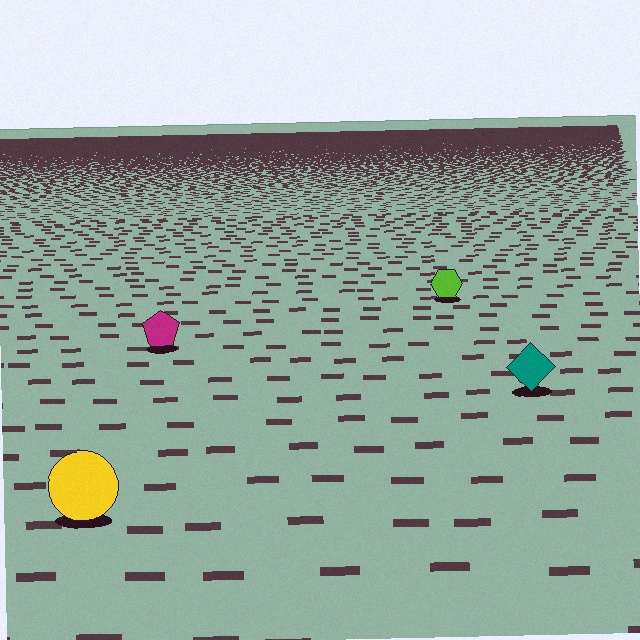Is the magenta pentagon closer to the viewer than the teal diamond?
No. The teal diamond is closer — you can tell from the texture gradient: the ground texture is coarser near it.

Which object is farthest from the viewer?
The lime hexagon is farthest from the viewer. It appears smaller and the ground texture around it is denser.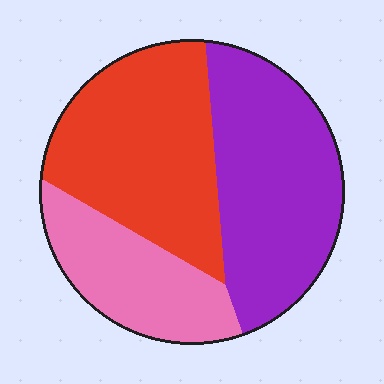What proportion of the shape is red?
Red takes up about three eighths (3/8) of the shape.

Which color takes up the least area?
Pink, at roughly 25%.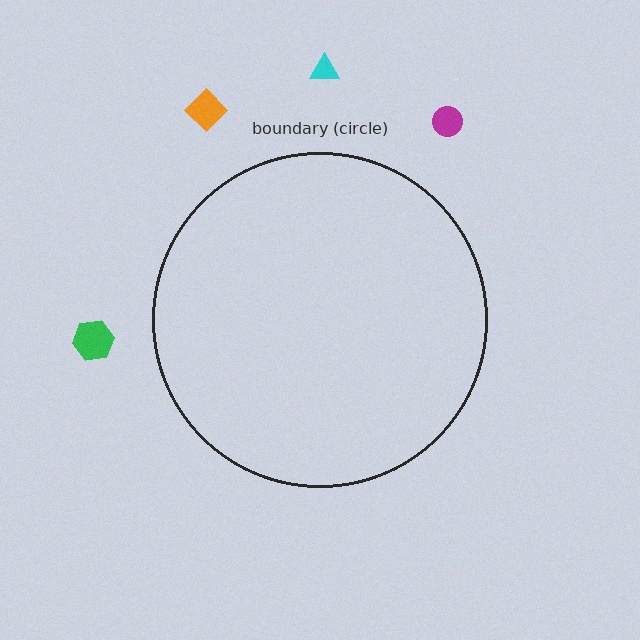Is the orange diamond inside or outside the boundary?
Outside.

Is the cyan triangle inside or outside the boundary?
Outside.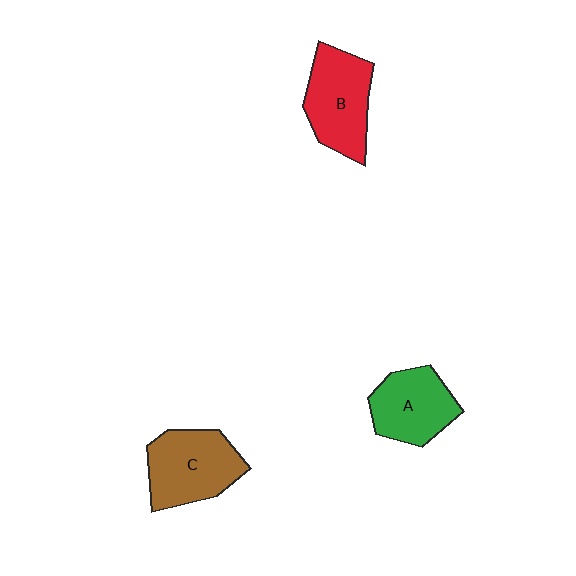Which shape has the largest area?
Shape C (brown).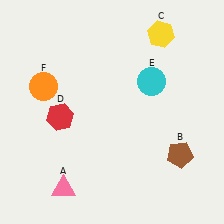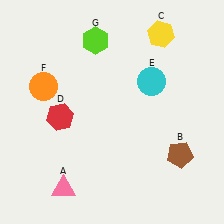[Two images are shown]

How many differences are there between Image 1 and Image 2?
There is 1 difference between the two images.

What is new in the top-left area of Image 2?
A lime hexagon (G) was added in the top-left area of Image 2.